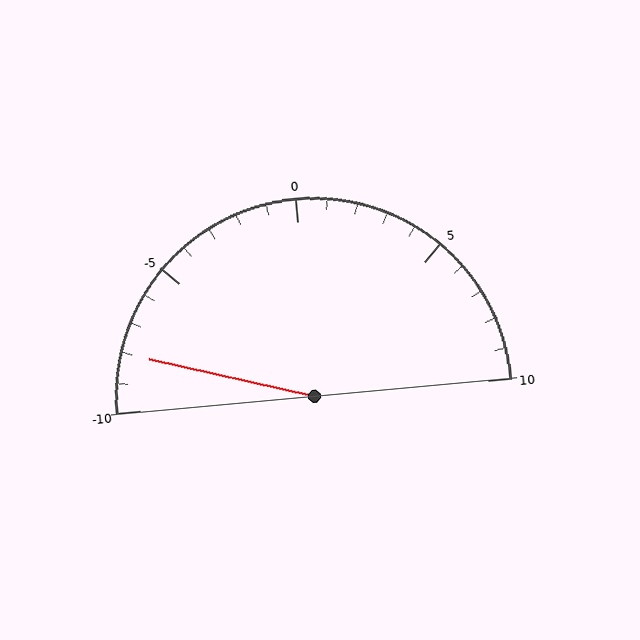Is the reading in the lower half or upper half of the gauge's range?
The reading is in the lower half of the range (-10 to 10).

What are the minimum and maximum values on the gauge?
The gauge ranges from -10 to 10.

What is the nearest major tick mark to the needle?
The nearest major tick mark is -10.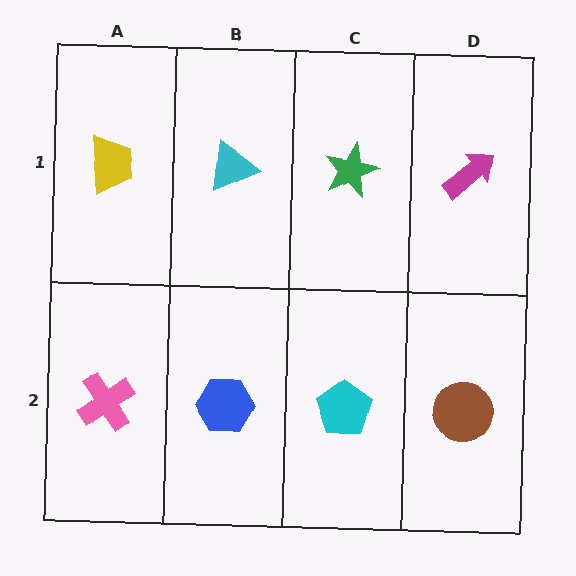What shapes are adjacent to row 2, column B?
A cyan triangle (row 1, column B), a pink cross (row 2, column A), a cyan pentagon (row 2, column C).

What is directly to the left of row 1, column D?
A green star.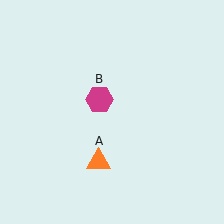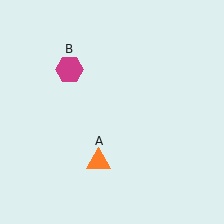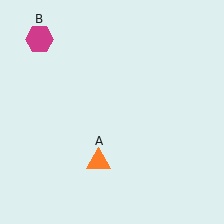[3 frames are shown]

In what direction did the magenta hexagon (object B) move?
The magenta hexagon (object B) moved up and to the left.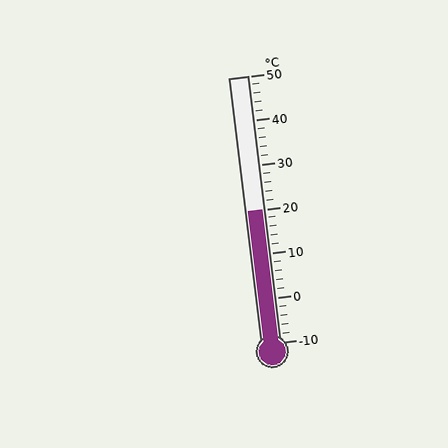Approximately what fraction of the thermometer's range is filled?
The thermometer is filled to approximately 50% of its range.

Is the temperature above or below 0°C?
The temperature is above 0°C.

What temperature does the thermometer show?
The thermometer shows approximately 20°C.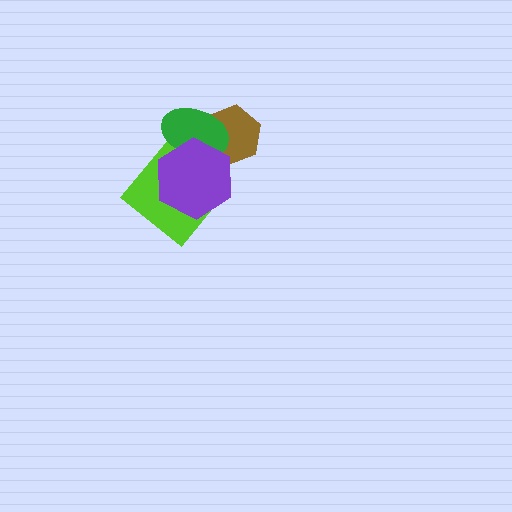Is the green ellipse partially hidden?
Yes, it is partially covered by another shape.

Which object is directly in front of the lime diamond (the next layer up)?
The green ellipse is directly in front of the lime diamond.